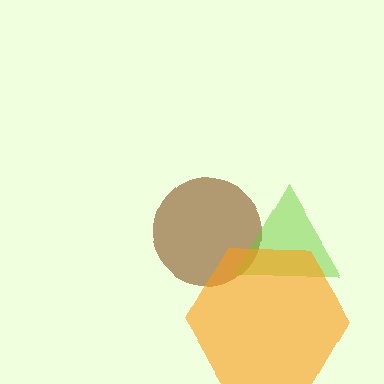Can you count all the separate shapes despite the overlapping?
Yes, there are 3 separate shapes.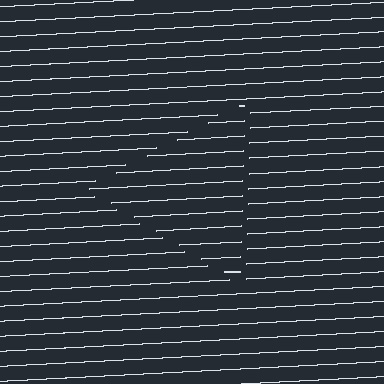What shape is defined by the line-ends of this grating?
An illusory triangle. The interior of the shape contains the same grating, shifted by half a period — the contour is defined by the phase discontinuity where line-ends from the inner and outer gratings abut.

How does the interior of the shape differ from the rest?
The interior of the shape contains the same grating, shifted by half a period — the contour is defined by the phase discontinuity where line-ends from the inner and outer gratings abut.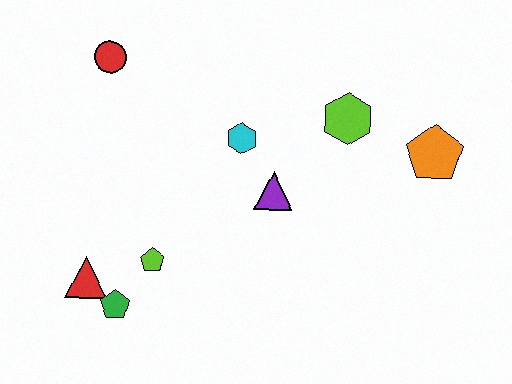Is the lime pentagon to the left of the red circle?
No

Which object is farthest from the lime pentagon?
The orange pentagon is farthest from the lime pentagon.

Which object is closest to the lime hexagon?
The orange pentagon is closest to the lime hexagon.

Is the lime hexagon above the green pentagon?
Yes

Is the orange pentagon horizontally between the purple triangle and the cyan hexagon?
No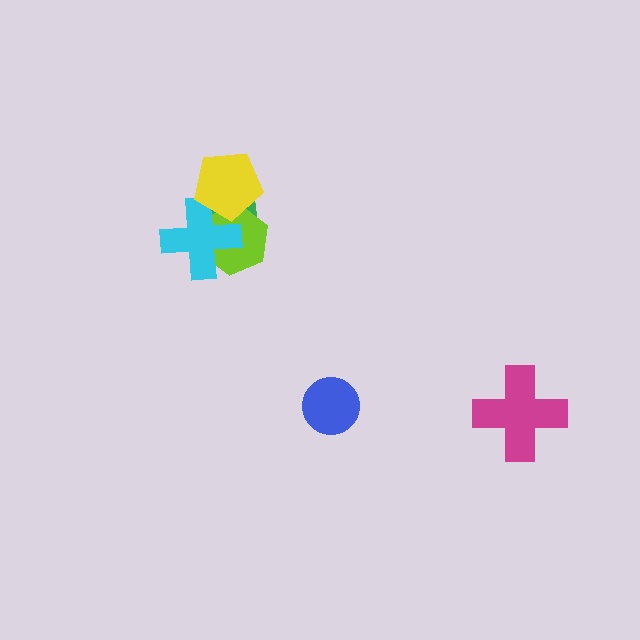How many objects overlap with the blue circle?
0 objects overlap with the blue circle.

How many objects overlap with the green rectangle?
3 objects overlap with the green rectangle.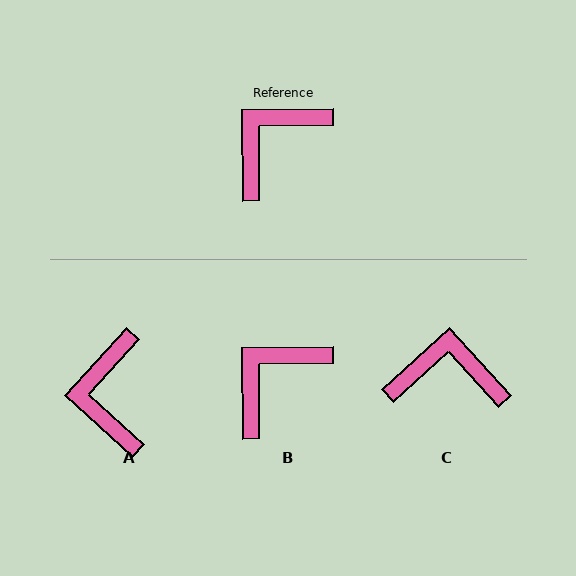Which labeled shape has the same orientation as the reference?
B.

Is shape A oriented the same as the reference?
No, it is off by about 47 degrees.